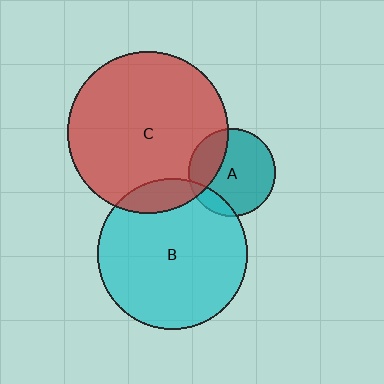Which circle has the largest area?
Circle C (red).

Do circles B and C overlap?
Yes.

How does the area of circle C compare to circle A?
Approximately 3.4 times.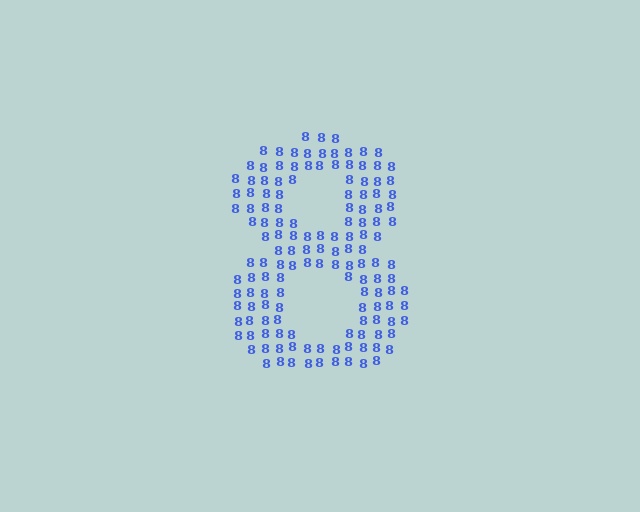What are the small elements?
The small elements are digit 8's.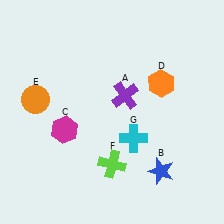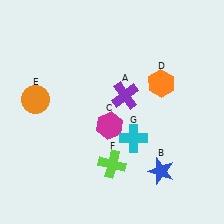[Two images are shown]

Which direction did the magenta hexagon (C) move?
The magenta hexagon (C) moved right.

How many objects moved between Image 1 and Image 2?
1 object moved between the two images.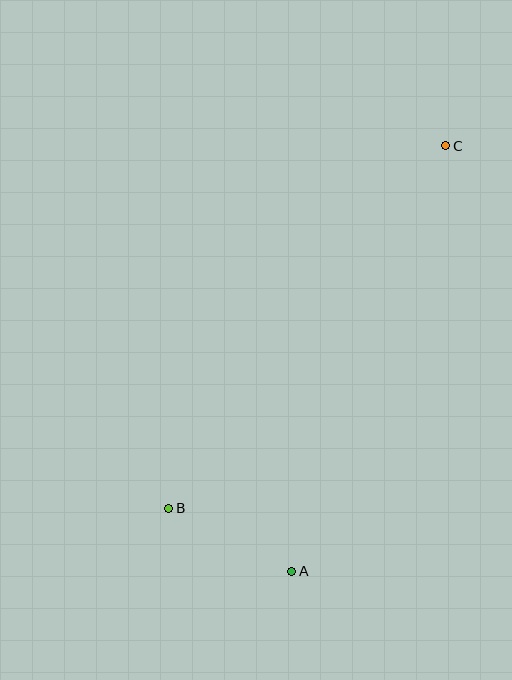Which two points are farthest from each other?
Points B and C are farthest from each other.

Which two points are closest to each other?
Points A and B are closest to each other.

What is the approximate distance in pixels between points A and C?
The distance between A and C is approximately 453 pixels.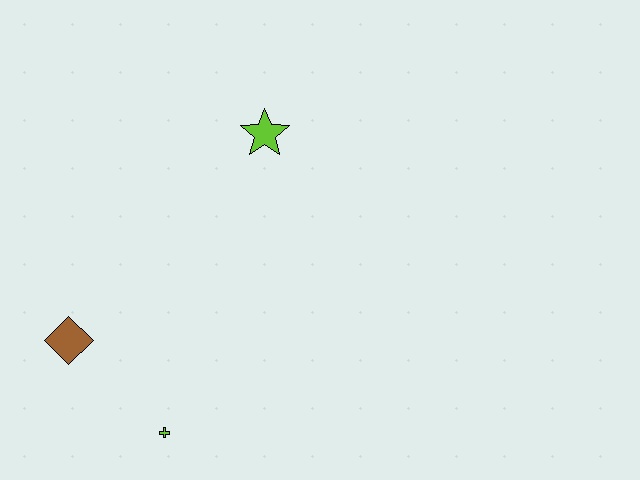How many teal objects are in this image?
There are no teal objects.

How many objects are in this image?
There are 3 objects.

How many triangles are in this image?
There are no triangles.